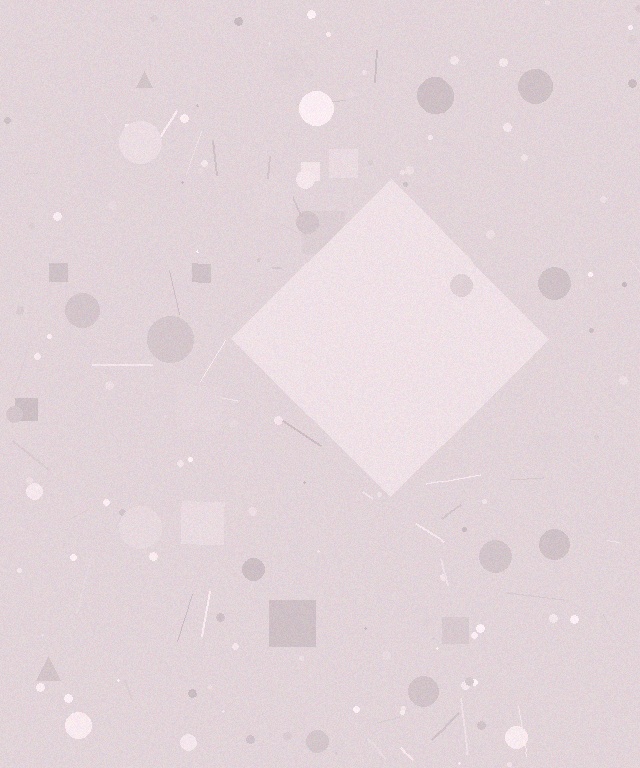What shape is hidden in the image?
A diamond is hidden in the image.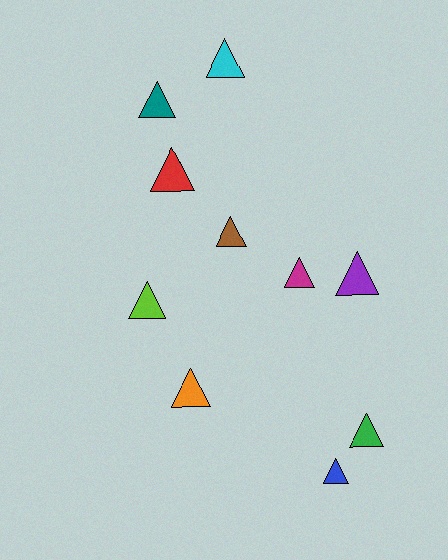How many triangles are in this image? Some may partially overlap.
There are 10 triangles.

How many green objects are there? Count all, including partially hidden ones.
There is 1 green object.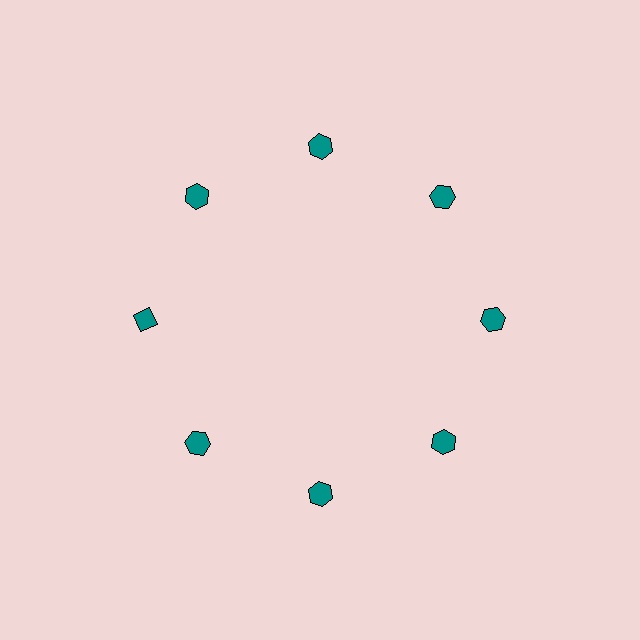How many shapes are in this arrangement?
There are 8 shapes arranged in a ring pattern.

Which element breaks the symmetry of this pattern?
The teal diamond at roughly the 9 o'clock position breaks the symmetry. All other shapes are teal hexagons.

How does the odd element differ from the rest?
It has a different shape: diamond instead of hexagon.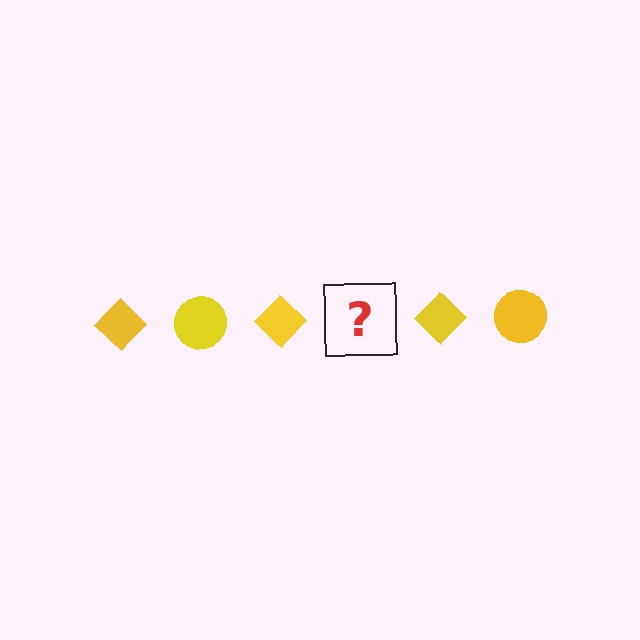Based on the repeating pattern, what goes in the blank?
The blank should be a yellow circle.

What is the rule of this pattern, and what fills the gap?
The rule is that the pattern cycles through diamond, circle shapes in yellow. The gap should be filled with a yellow circle.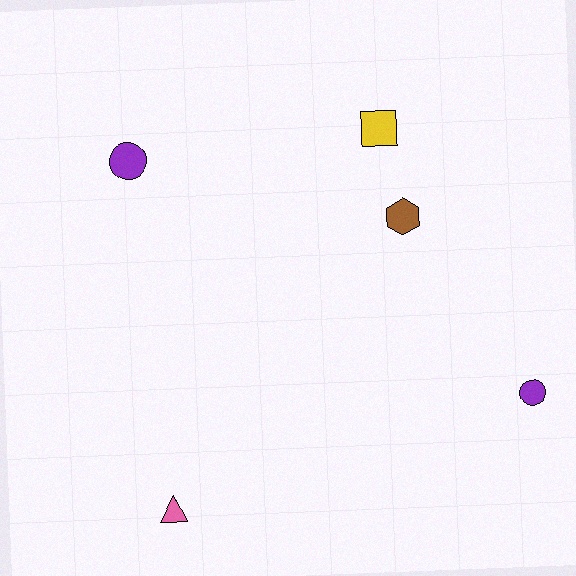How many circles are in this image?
There are 2 circles.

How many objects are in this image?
There are 5 objects.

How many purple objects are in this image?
There are 2 purple objects.